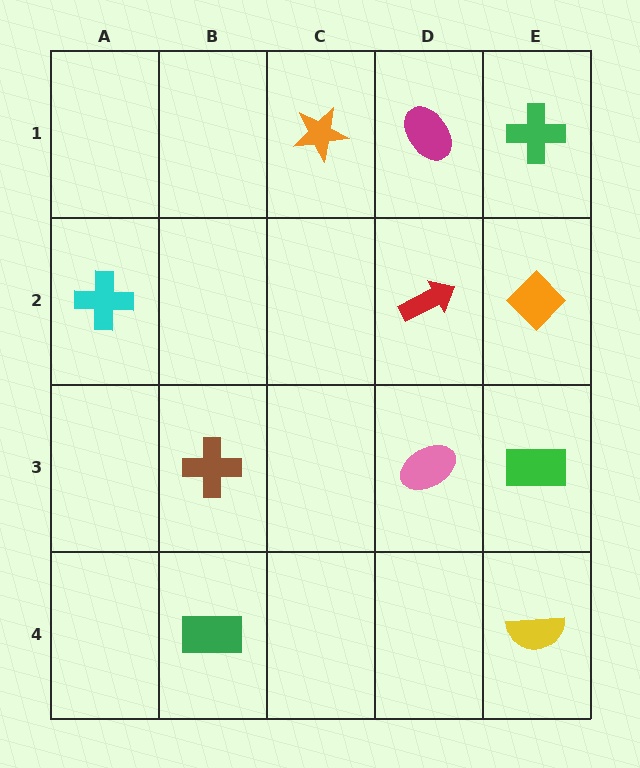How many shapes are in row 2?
3 shapes.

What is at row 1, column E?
A green cross.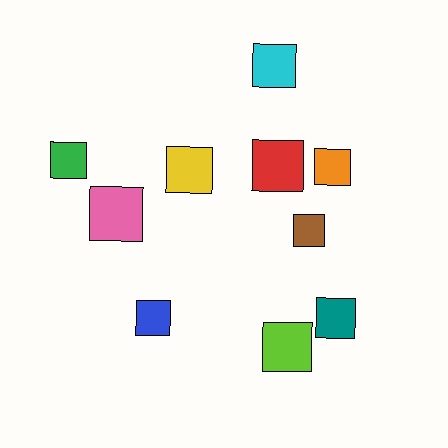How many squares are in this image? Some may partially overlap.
There are 10 squares.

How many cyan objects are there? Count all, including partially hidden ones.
There is 1 cyan object.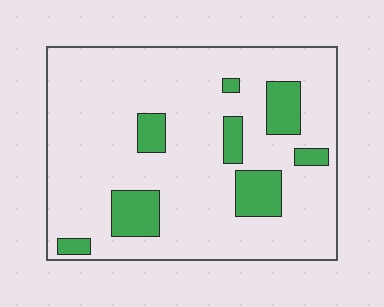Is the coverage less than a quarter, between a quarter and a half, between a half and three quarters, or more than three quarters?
Less than a quarter.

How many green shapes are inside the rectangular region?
8.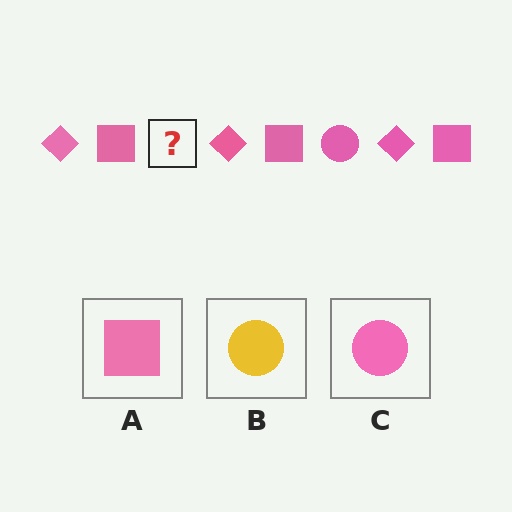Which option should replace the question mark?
Option C.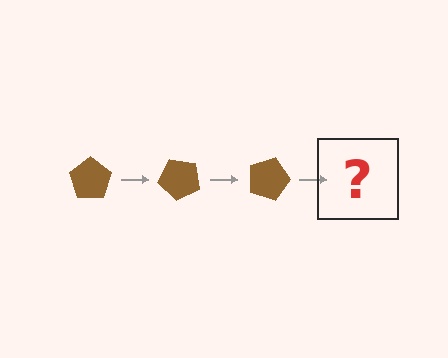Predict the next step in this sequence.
The next step is a brown pentagon rotated 135 degrees.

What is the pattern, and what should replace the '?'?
The pattern is that the pentagon rotates 45 degrees each step. The '?' should be a brown pentagon rotated 135 degrees.